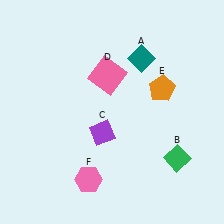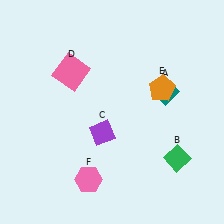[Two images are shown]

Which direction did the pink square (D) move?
The pink square (D) moved left.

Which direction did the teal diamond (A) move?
The teal diamond (A) moved down.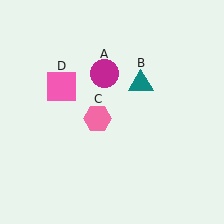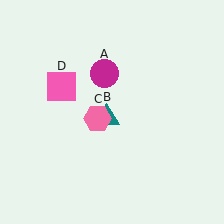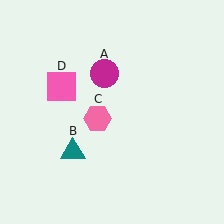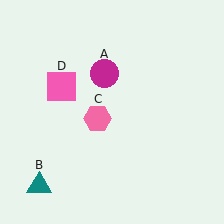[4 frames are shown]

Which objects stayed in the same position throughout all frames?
Magenta circle (object A) and pink hexagon (object C) and pink square (object D) remained stationary.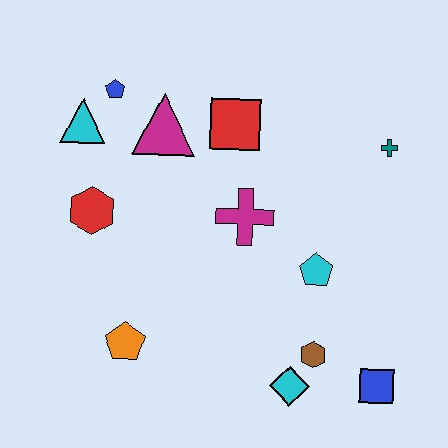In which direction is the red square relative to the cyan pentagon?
The red square is above the cyan pentagon.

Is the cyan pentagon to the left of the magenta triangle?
No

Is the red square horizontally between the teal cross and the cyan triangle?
Yes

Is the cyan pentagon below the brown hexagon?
No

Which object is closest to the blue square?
The brown hexagon is closest to the blue square.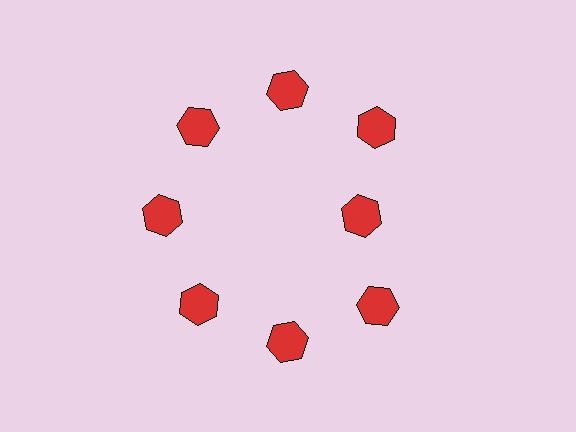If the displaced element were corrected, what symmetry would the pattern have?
It would have 8-fold rotational symmetry — the pattern would map onto itself every 45 degrees.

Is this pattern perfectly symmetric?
No. The 8 red hexagons are arranged in a ring, but one element near the 3 o'clock position is pulled inward toward the center, breaking the 8-fold rotational symmetry.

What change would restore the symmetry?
The symmetry would be restored by moving it outward, back onto the ring so that all 8 hexagons sit at equal angles and equal distance from the center.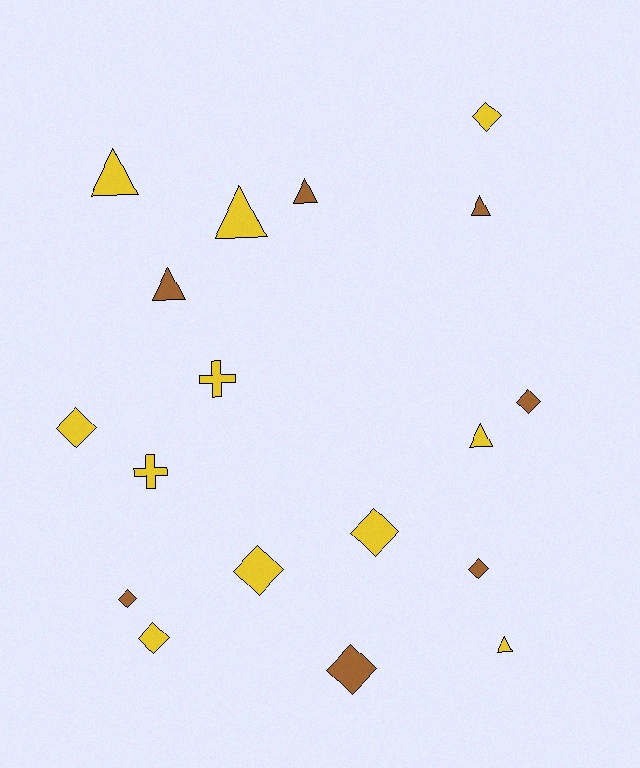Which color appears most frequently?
Yellow, with 11 objects.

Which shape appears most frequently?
Diamond, with 9 objects.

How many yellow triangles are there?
There are 4 yellow triangles.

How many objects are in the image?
There are 18 objects.